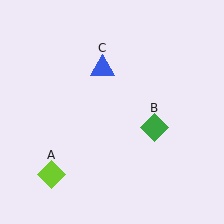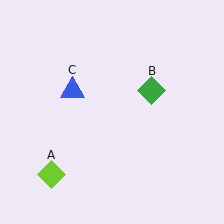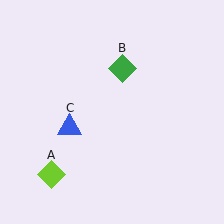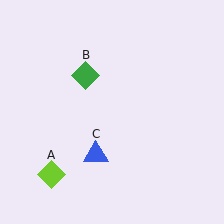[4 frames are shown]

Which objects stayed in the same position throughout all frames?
Lime diamond (object A) remained stationary.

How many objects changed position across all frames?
2 objects changed position: green diamond (object B), blue triangle (object C).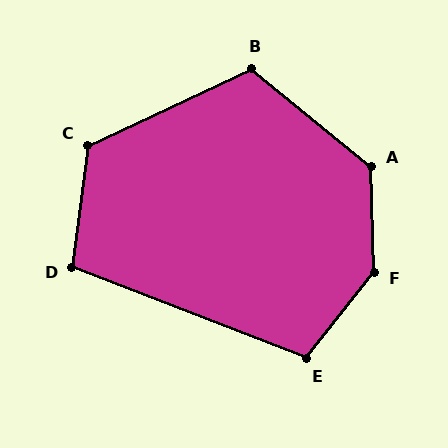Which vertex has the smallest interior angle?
D, at approximately 104 degrees.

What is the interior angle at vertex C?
Approximately 122 degrees (obtuse).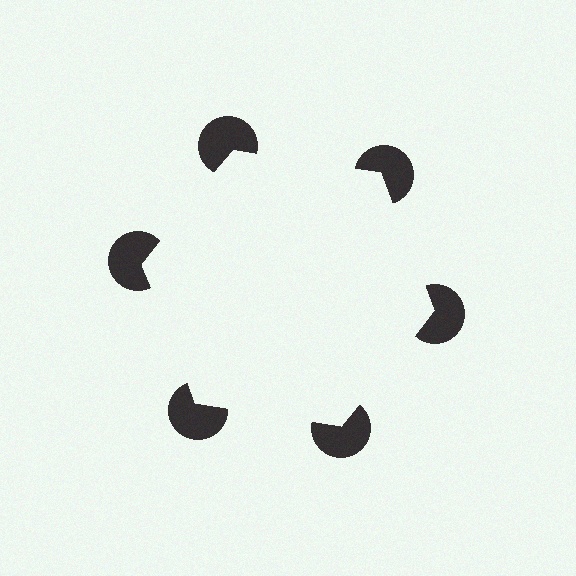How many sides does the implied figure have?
6 sides.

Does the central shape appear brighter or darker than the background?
It typically appears slightly brighter than the background, even though no actual brightness change is drawn.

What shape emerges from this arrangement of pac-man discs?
An illusory hexagon — its edges are inferred from the aligned wedge cuts in the pac-man discs, not physically drawn.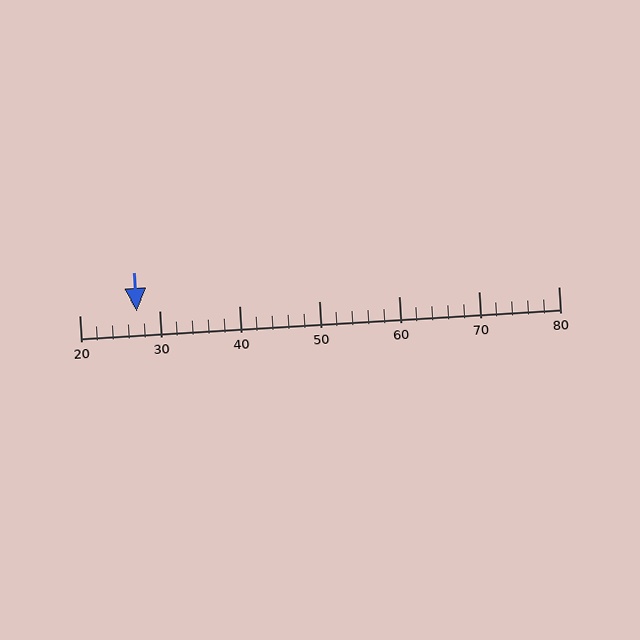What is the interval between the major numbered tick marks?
The major tick marks are spaced 10 units apart.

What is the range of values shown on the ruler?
The ruler shows values from 20 to 80.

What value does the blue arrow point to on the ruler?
The blue arrow points to approximately 27.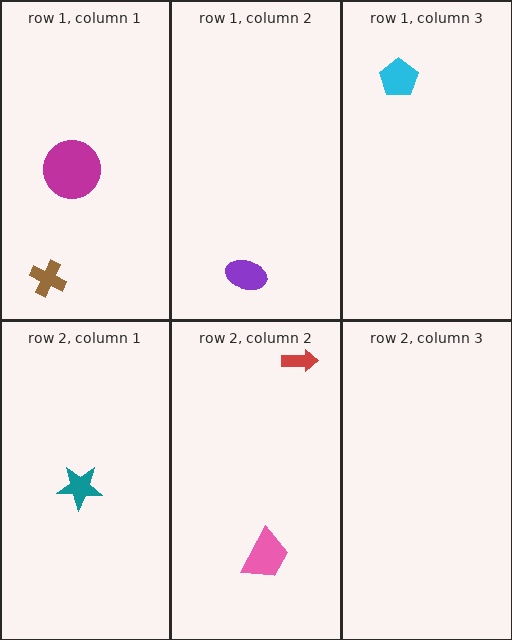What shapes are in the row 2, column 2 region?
The pink trapezoid, the red arrow.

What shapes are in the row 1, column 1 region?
The brown cross, the magenta circle.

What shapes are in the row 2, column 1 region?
The teal star.